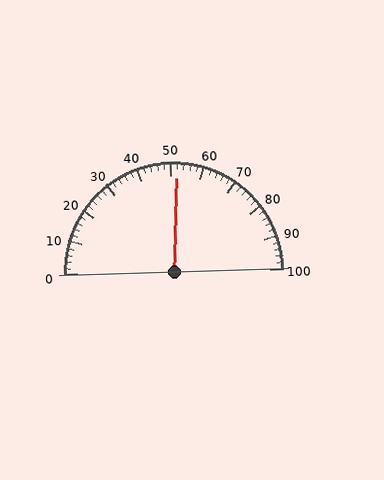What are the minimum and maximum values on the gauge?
The gauge ranges from 0 to 100.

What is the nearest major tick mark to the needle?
The nearest major tick mark is 50.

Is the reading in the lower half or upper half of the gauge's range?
The reading is in the upper half of the range (0 to 100).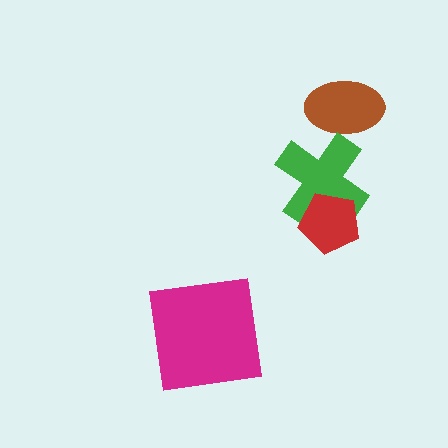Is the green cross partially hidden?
Yes, it is partially covered by another shape.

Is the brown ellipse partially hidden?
Yes, it is partially covered by another shape.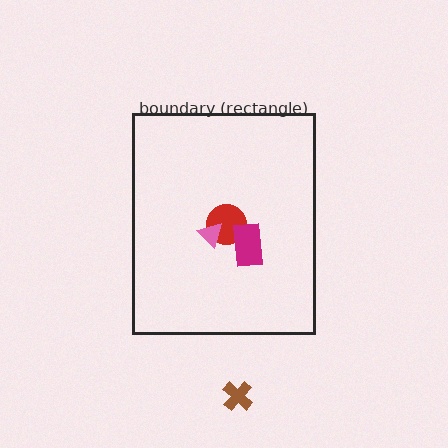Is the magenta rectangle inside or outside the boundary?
Inside.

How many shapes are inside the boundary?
3 inside, 1 outside.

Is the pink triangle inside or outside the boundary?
Inside.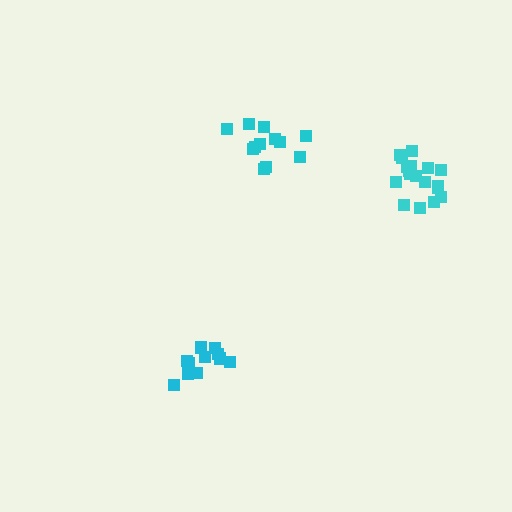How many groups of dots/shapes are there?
There are 3 groups.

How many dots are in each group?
Group 1: 12 dots, Group 2: 18 dots, Group 3: 13 dots (43 total).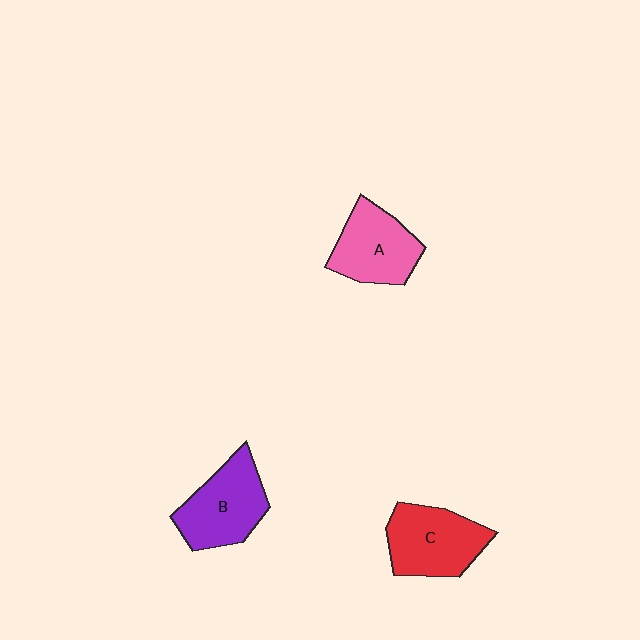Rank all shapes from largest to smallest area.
From largest to smallest: C (red), B (purple), A (pink).